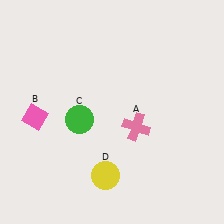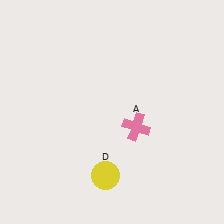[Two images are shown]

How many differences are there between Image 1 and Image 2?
There are 2 differences between the two images.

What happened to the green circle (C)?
The green circle (C) was removed in Image 2. It was in the bottom-left area of Image 1.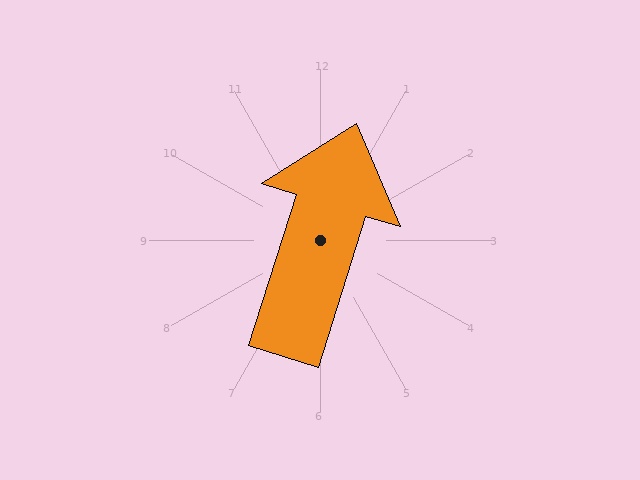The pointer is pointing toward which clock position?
Roughly 1 o'clock.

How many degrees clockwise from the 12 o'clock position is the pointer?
Approximately 17 degrees.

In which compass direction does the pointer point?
North.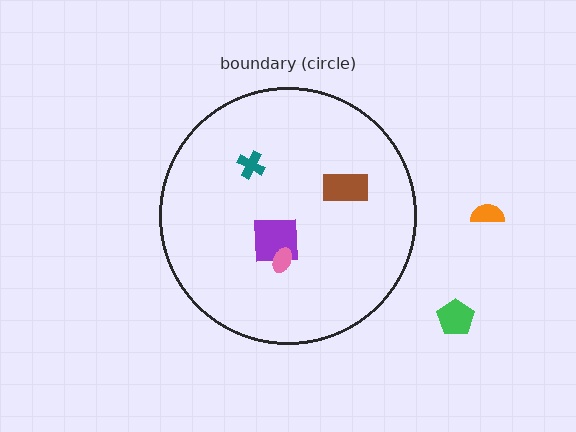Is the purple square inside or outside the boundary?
Inside.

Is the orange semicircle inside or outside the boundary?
Outside.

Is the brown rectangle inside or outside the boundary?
Inside.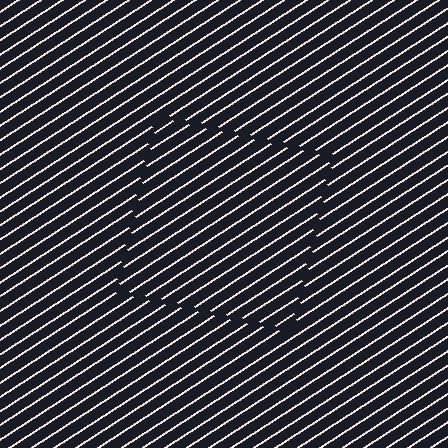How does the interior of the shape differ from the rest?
The interior of the shape contains the same grating, shifted by half a period — the contour is defined by the phase discontinuity where line-ends from the inner and outer gratings abut.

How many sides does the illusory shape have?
4 sides — the line-ends trace a square.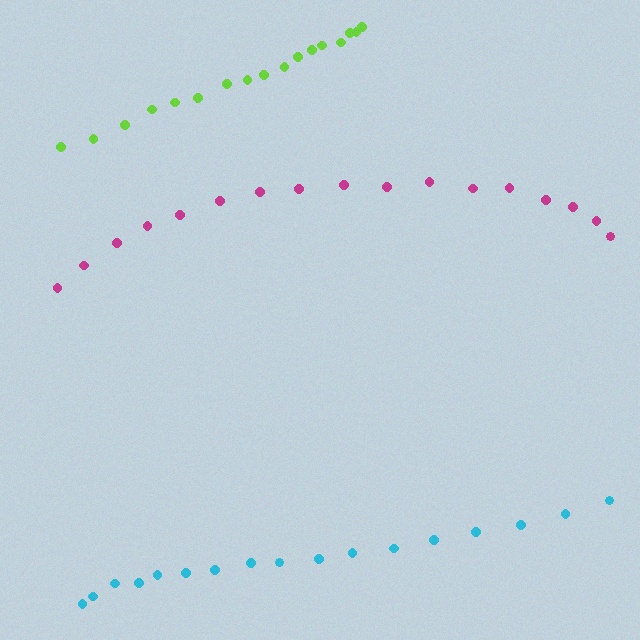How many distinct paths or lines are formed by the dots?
There are 3 distinct paths.